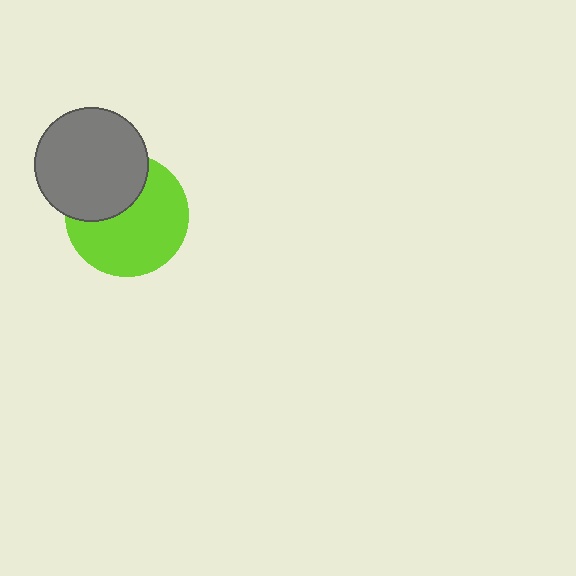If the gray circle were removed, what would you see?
You would see the complete lime circle.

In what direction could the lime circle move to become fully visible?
The lime circle could move down. That would shift it out from behind the gray circle entirely.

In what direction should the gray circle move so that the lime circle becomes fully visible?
The gray circle should move up. That is the shortest direction to clear the overlap and leave the lime circle fully visible.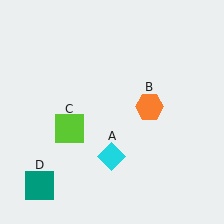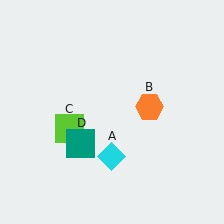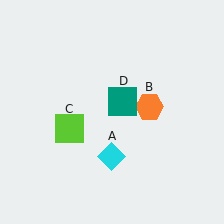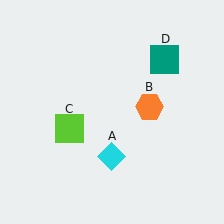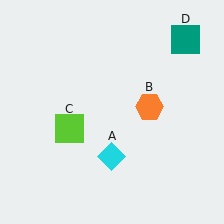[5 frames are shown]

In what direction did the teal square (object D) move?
The teal square (object D) moved up and to the right.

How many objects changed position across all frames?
1 object changed position: teal square (object D).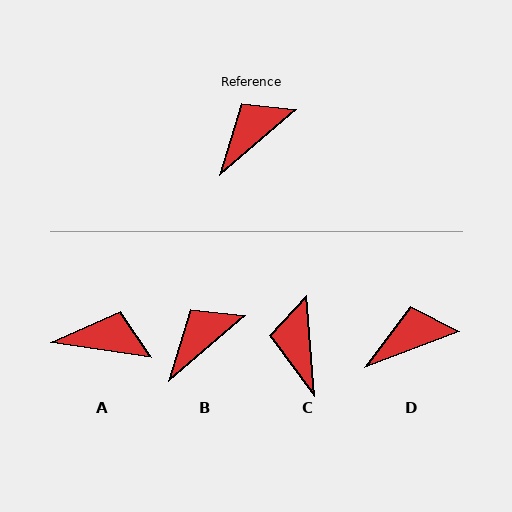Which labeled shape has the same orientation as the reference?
B.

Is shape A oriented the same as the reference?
No, it is off by about 49 degrees.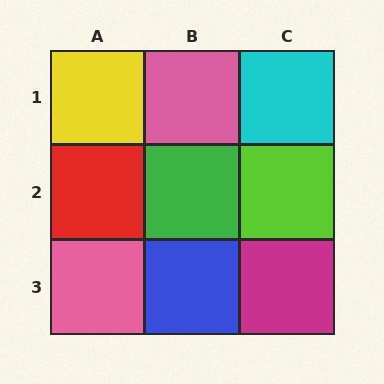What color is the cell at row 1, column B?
Pink.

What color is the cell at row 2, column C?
Lime.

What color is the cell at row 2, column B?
Green.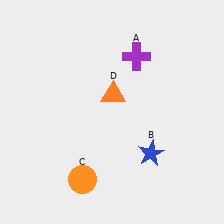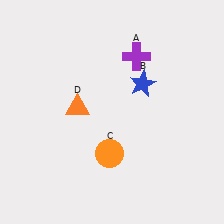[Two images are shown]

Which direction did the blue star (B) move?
The blue star (B) moved up.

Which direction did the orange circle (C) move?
The orange circle (C) moved right.